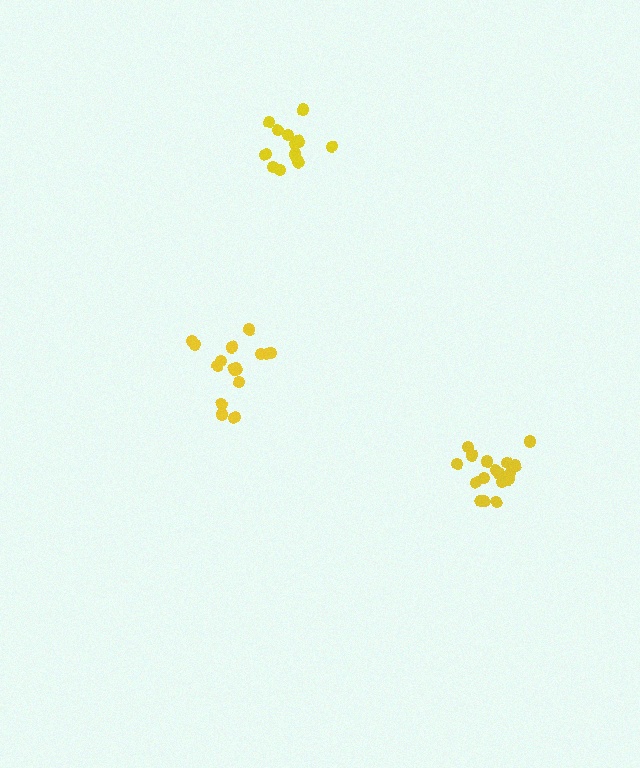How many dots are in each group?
Group 1: 16 dots, Group 2: 14 dots, Group 3: 17 dots (47 total).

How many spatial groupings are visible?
There are 3 spatial groupings.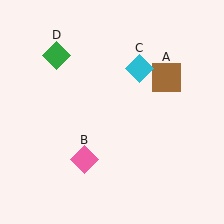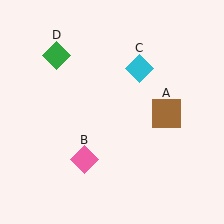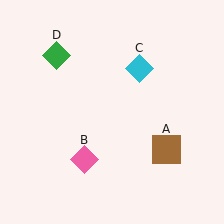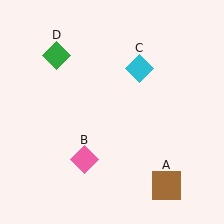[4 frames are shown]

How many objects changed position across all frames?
1 object changed position: brown square (object A).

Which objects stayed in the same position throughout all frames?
Pink diamond (object B) and cyan diamond (object C) and green diamond (object D) remained stationary.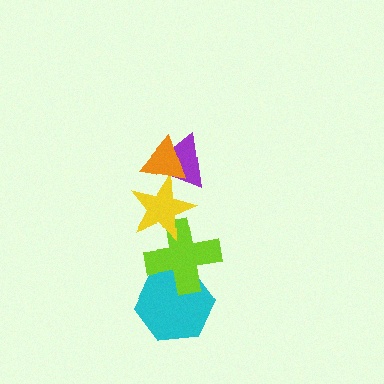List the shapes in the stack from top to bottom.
From top to bottom: the orange triangle, the purple triangle, the yellow star, the lime cross, the cyan hexagon.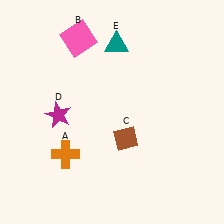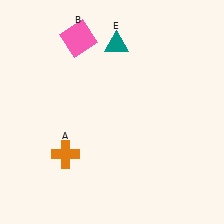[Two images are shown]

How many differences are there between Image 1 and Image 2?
There are 2 differences between the two images.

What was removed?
The magenta star (D), the brown diamond (C) were removed in Image 2.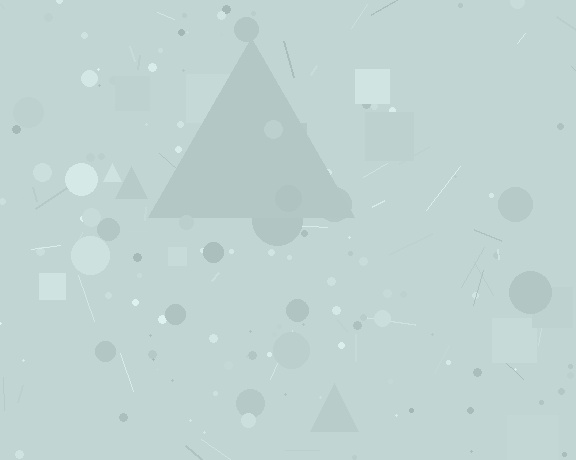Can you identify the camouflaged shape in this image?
The camouflaged shape is a triangle.